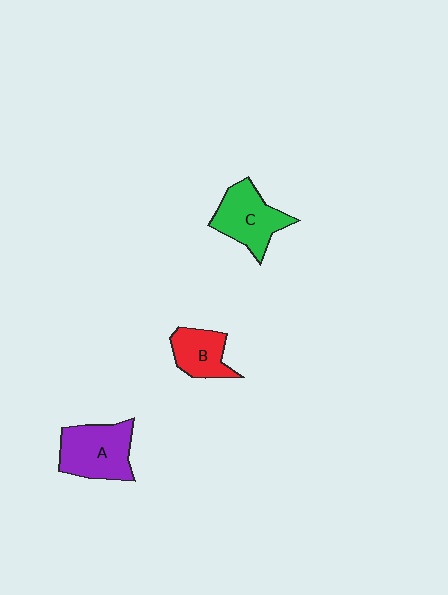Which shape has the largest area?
Shape A (purple).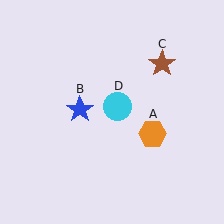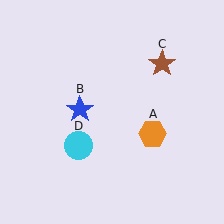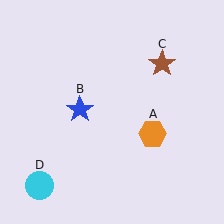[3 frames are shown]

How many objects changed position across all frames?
1 object changed position: cyan circle (object D).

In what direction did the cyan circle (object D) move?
The cyan circle (object D) moved down and to the left.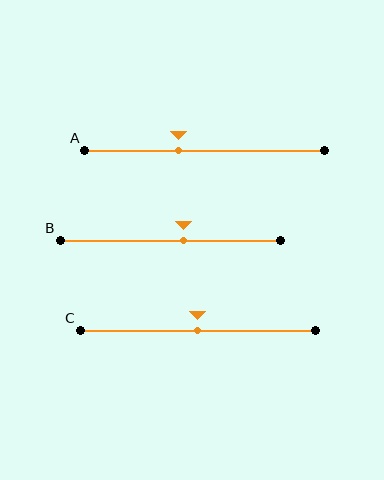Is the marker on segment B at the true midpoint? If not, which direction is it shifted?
No, the marker on segment B is shifted to the right by about 6% of the segment length.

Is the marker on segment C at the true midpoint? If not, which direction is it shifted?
Yes, the marker on segment C is at the true midpoint.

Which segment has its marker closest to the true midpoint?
Segment C has its marker closest to the true midpoint.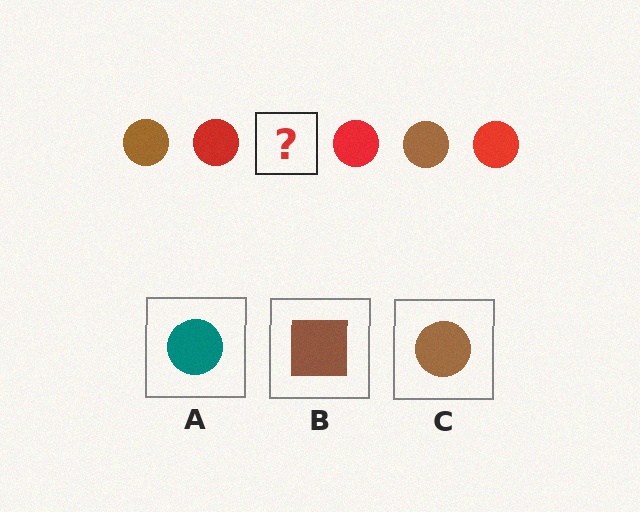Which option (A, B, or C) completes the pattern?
C.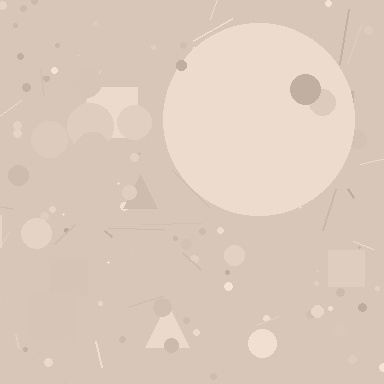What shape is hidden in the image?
A circle is hidden in the image.